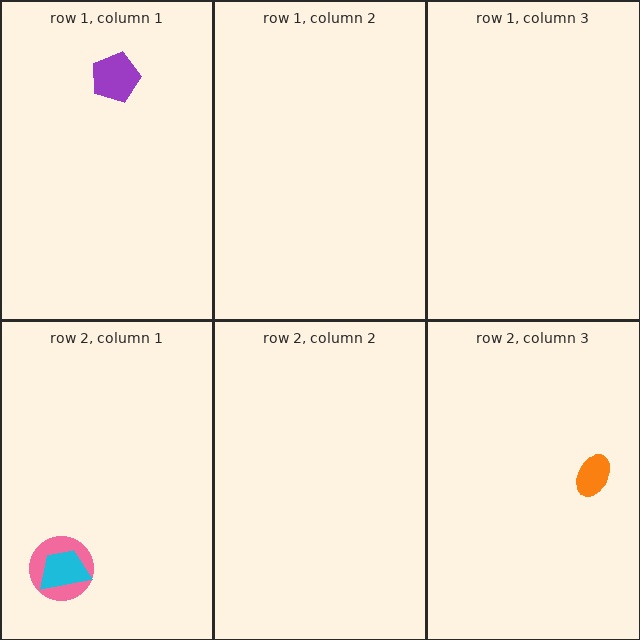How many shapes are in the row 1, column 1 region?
1.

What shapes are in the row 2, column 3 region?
The orange ellipse.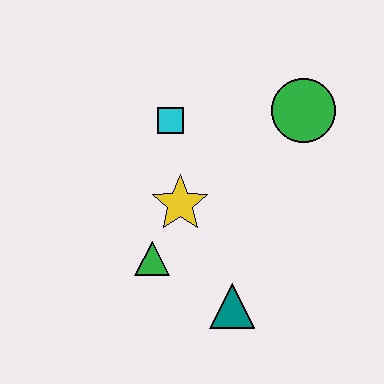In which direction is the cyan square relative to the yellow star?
The cyan square is above the yellow star.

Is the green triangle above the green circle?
No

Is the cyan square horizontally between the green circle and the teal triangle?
No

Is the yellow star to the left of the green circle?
Yes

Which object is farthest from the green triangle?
The green circle is farthest from the green triangle.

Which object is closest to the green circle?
The cyan square is closest to the green circle.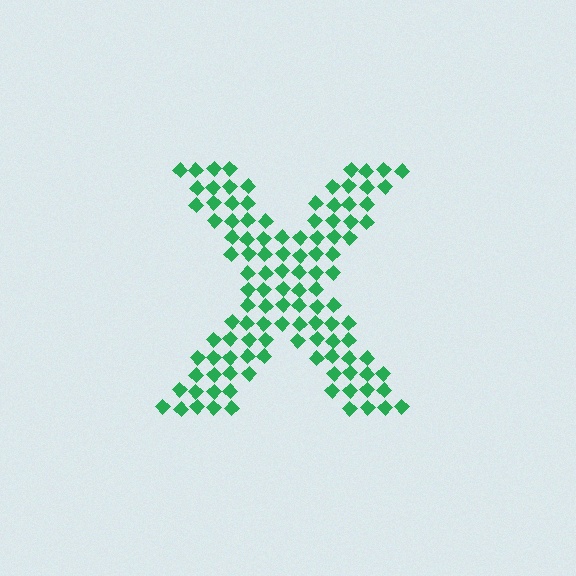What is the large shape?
The large shape is the letter X.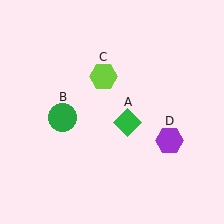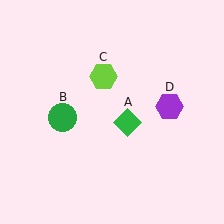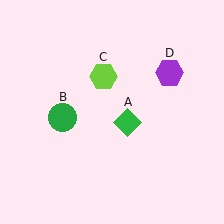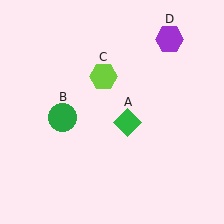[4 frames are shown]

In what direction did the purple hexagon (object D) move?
The purple hexagon (object D) moved up.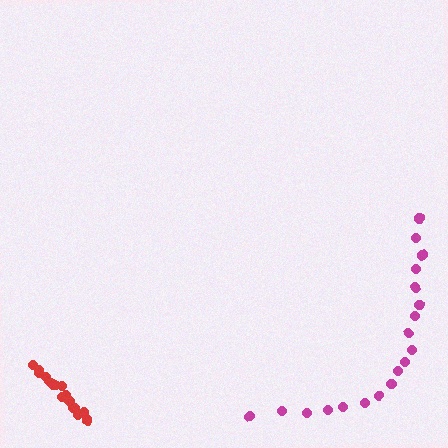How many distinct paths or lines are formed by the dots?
There are 2 distinct paths.